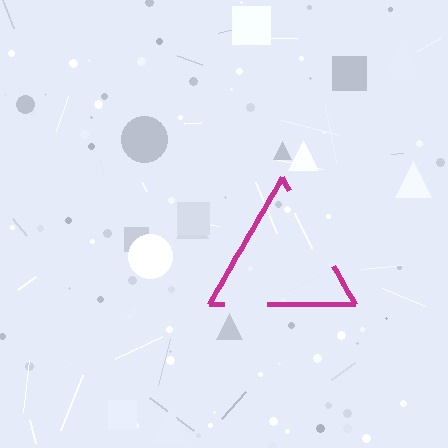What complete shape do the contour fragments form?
The contour fragments form a triangle.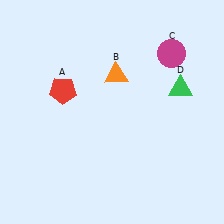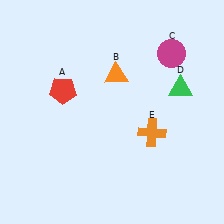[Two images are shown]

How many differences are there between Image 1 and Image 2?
There is 1 difference between the two images.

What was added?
An orange cross (E) was added in Image 2.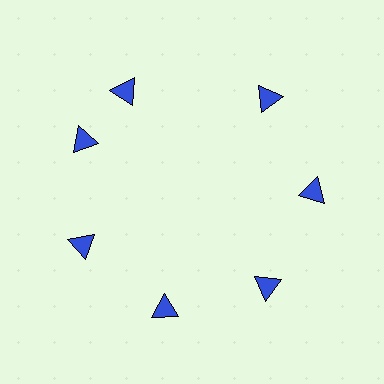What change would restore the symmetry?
The symmetry would be restored by rotating it back into even spacing with its neighbors so that all 7 triangles sit at equal angles and equal distance from the center.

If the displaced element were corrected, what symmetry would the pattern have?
It would have 7-fold rotational symmetry — the pattern would map onto itself every 51 degrees.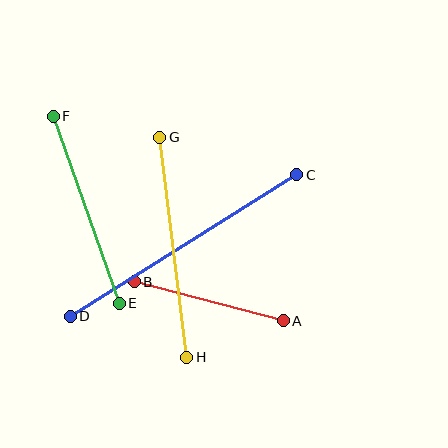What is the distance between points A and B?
The distance is approximately 154 pixels.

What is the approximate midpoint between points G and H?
The midpoint is at approximately (173, 247) pixels.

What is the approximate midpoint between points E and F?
The midpoint is at approximately (86, 210) pixels.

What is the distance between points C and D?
The distance is approximately 267 pixels.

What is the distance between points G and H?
The distance is approximately 222 pixels.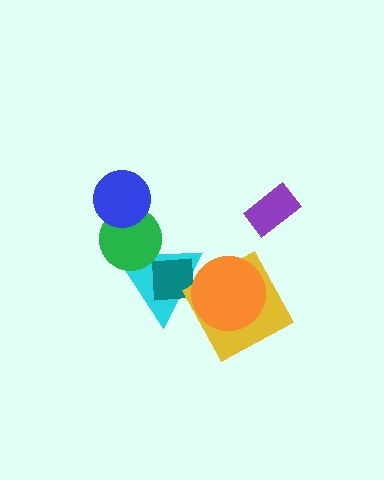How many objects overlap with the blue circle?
1 object overlaps with the blue circle.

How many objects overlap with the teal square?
2 objects overlap with the teal square.